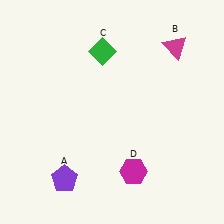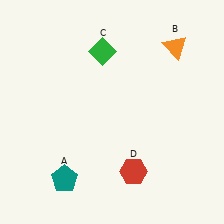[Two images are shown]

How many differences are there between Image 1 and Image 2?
There are 3 differences between the two images.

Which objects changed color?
A changed from purple to teal. B changed from magenta to orange. D changed from magenta to red.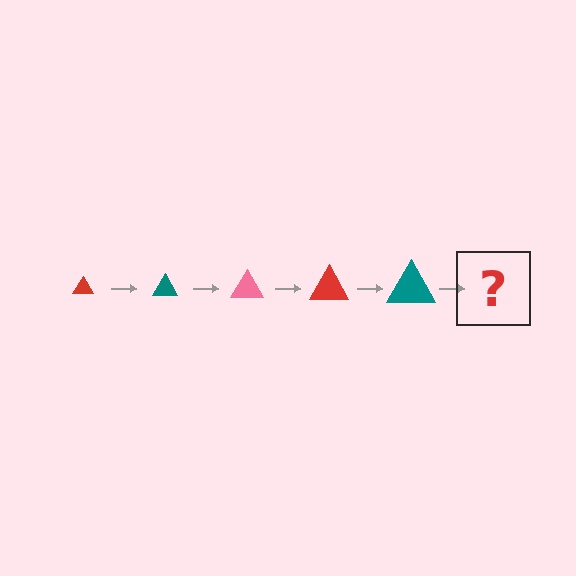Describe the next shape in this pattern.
It should be a pink triangle, larger than the previous one.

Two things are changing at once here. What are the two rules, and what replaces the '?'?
The two rules are that the triangle grows larger each step and the color cycles through red, teal, and pink. The '?' should be a pink triangle, larger than the previous one.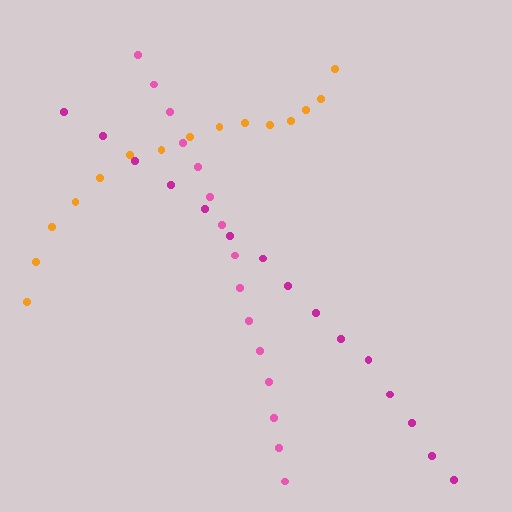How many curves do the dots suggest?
There are 3 distinct paths.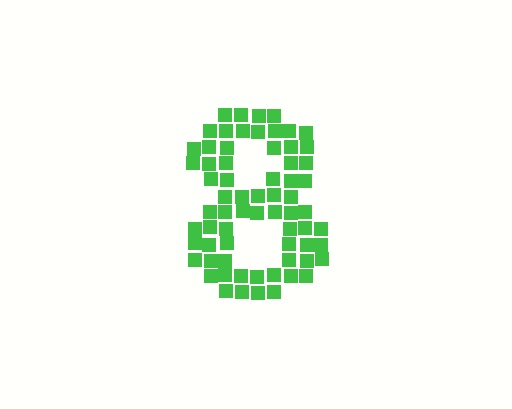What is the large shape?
The large shape is the digit 8.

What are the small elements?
The small elements are squares.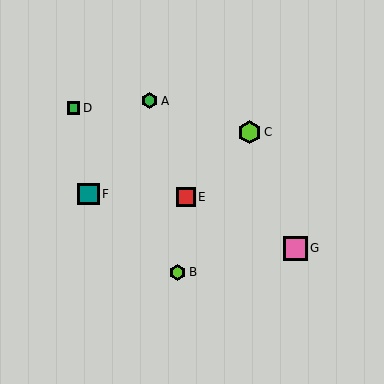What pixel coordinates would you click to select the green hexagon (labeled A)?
Click at (150, 101) to select the green hexagon A.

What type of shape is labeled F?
Shape F is a teal square.